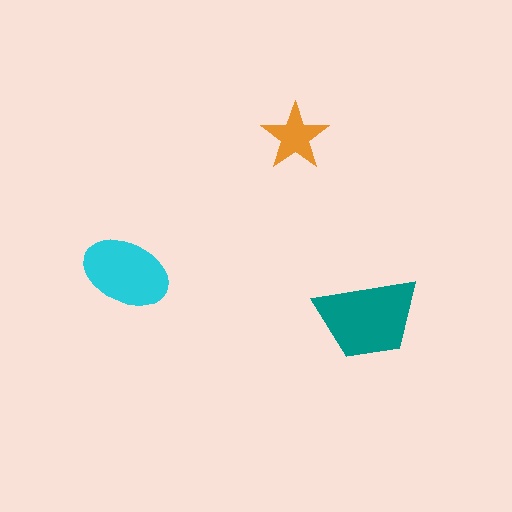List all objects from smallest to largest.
The orange star, the cyan ellipse, the teal trapezoid.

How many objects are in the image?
There are 3 objects in the image.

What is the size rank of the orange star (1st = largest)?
3rd.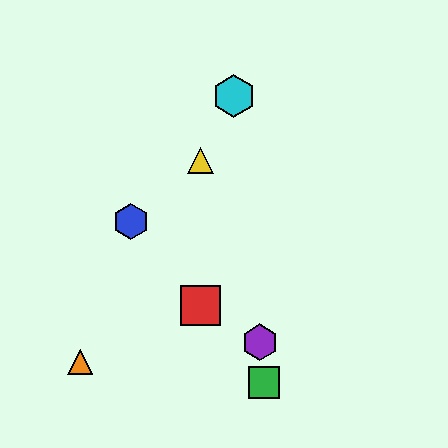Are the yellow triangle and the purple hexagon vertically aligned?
No, the yellow triangle is at x≈201 and the purple hexagon is at x≈260.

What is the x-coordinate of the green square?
The green square is at x≈264.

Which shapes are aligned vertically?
The red square, the yellow triangle are aligned vertically.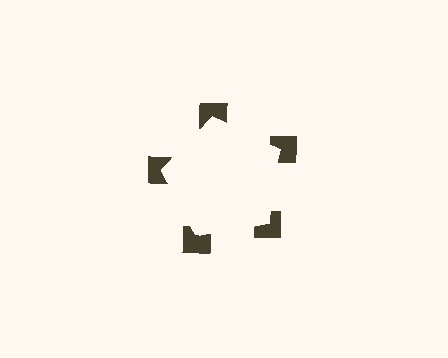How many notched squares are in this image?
There are 5 — one at each vertex of the illusory pentagon.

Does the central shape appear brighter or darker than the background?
It typically appears slightly brighter than the background, even though no actual brightness change is drawn.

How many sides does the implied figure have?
5 sides.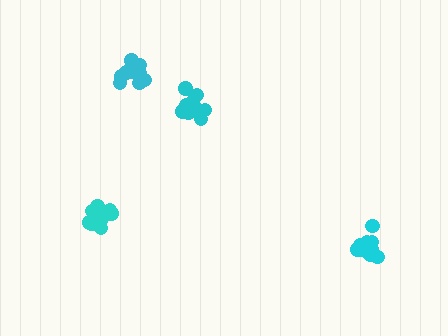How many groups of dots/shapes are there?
There are 4 groups.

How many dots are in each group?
Group 1: 12 dots, Group 2: 14 dots, Group 3: 15 dots, Group 4: 13 dots (54 total).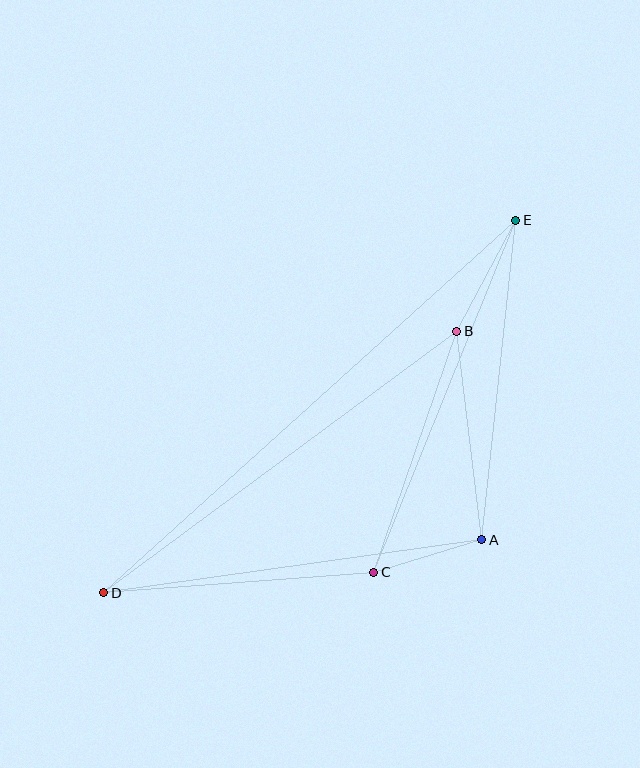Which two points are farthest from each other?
Points D and E are farthest from each other.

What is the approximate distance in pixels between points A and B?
The distance between A and B is approximately 210 pixels.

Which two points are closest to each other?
Points A and C are closest to each other.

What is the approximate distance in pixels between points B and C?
The distance between B and C is approximately 255 pixels.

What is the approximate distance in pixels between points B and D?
The distance between B and D is approximately 439 pixels.